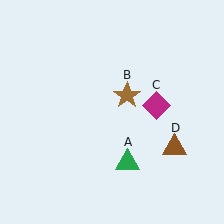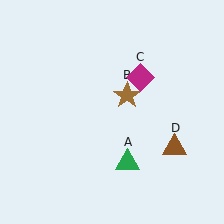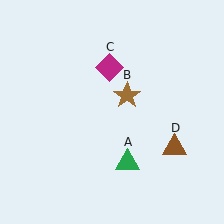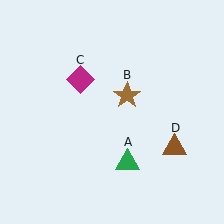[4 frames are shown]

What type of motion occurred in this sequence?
The magenta diamond (object C) rotated counterclockwise around the center of the scene.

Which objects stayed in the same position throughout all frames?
Green triangle (object A) and brown star (object B) and brown triangle (object D) remained stationary.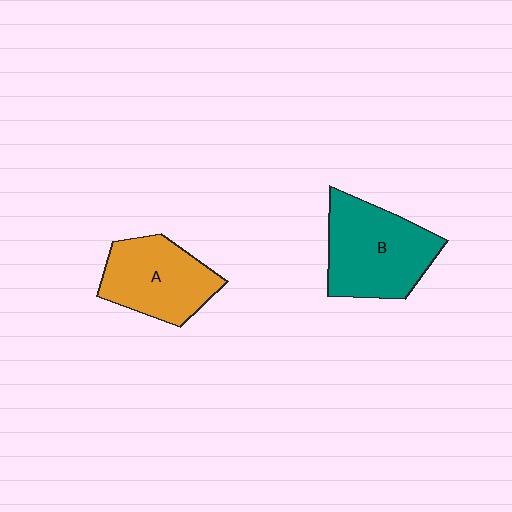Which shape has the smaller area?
Shape A (orange).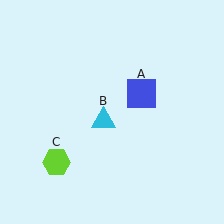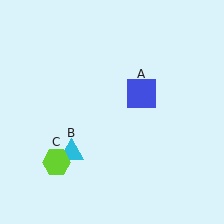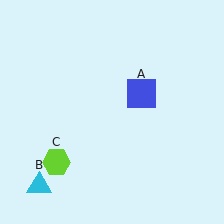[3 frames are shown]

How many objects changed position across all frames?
1 object changed position: cyan triangle (object B).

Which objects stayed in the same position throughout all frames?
Blue square (object A) and lime hexagon (object C) remained stationary.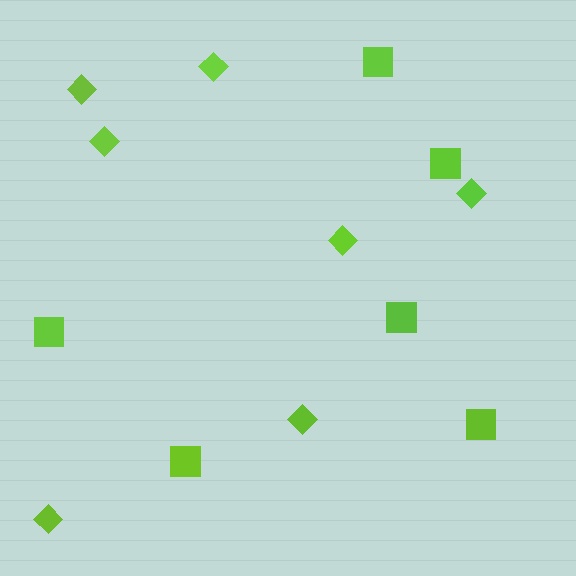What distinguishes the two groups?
There are 2 groups: one group of squares (6) and one group of diamonds (7).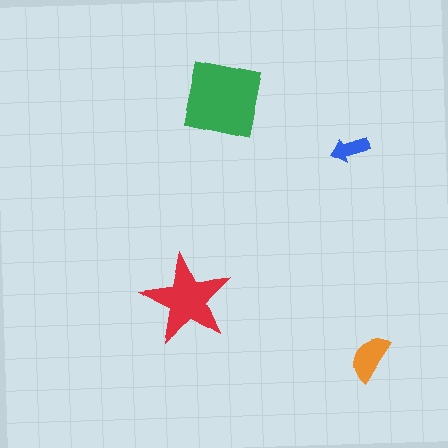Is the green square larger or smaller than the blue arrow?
Larger.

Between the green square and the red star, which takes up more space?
The green square.